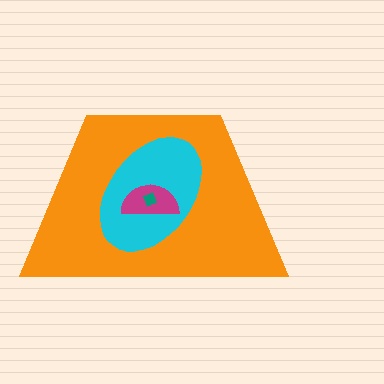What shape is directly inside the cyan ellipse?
The magenta semicircle.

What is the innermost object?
The teal diamond.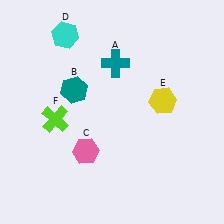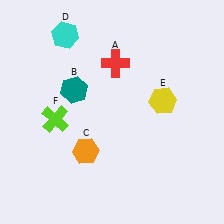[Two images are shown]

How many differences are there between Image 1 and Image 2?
There are 2 differences between the two images.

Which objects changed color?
A changed from teal to red. C changed from pink to orange.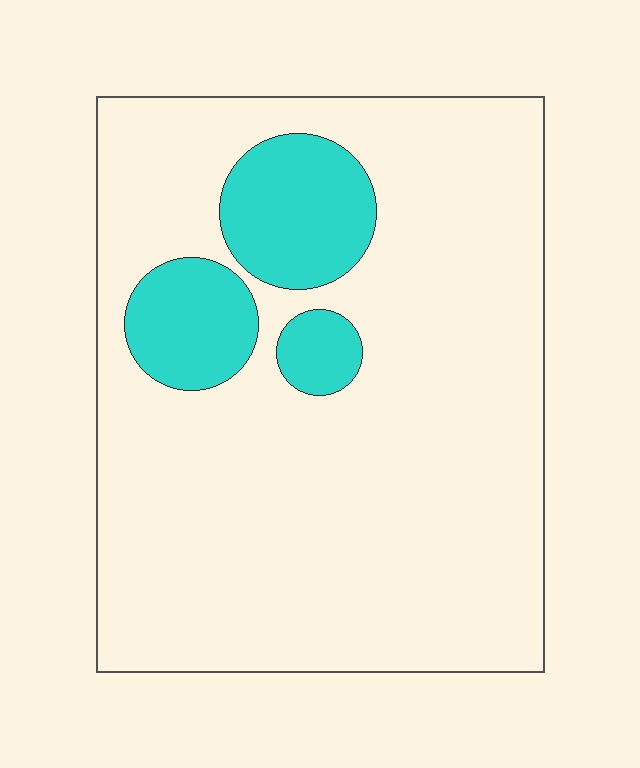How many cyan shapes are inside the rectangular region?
3.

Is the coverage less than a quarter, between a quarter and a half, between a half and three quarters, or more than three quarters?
Less than a quarter.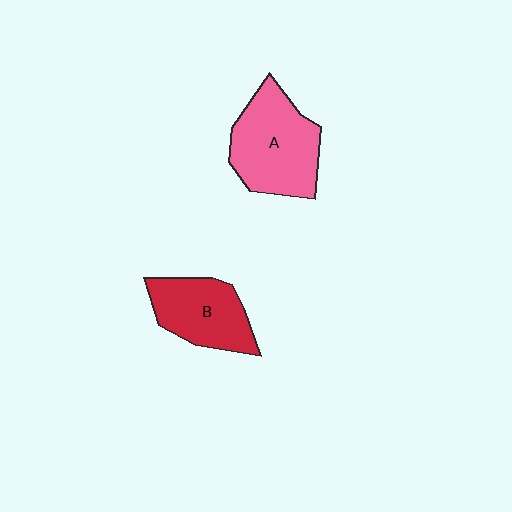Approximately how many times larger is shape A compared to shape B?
Approximately 1.3 times.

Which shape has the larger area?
Shape A (pink).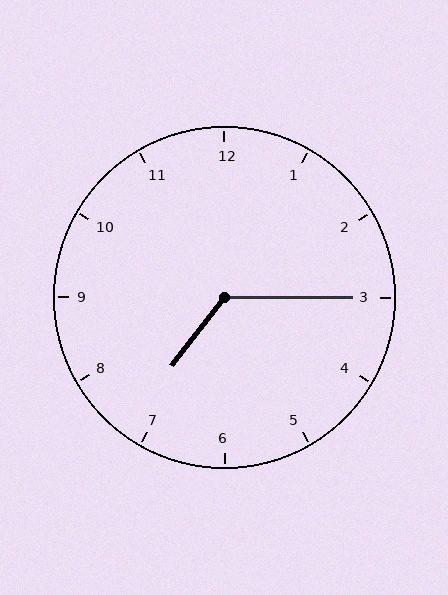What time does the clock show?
7:15.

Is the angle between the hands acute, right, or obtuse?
It is obtuse.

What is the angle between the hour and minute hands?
Approximately 128 degrees.